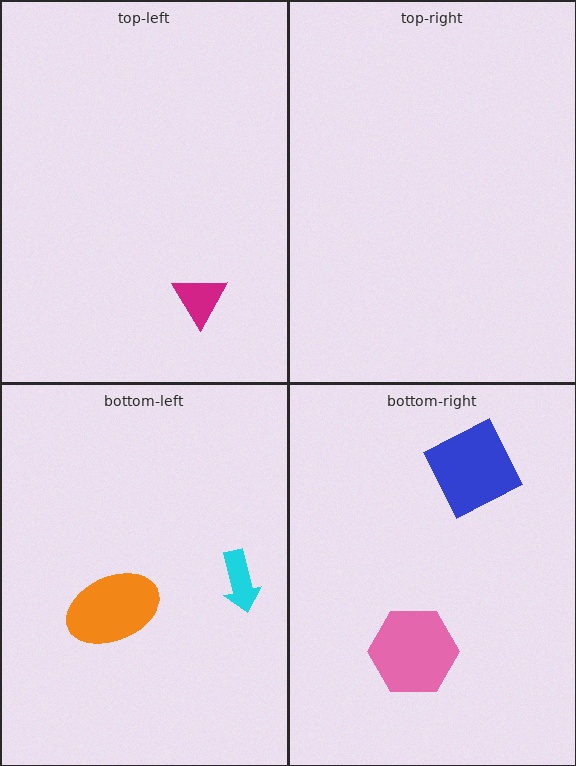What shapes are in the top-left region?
The magenta triangle.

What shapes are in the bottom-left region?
The orange ellipse, the cyan arrow.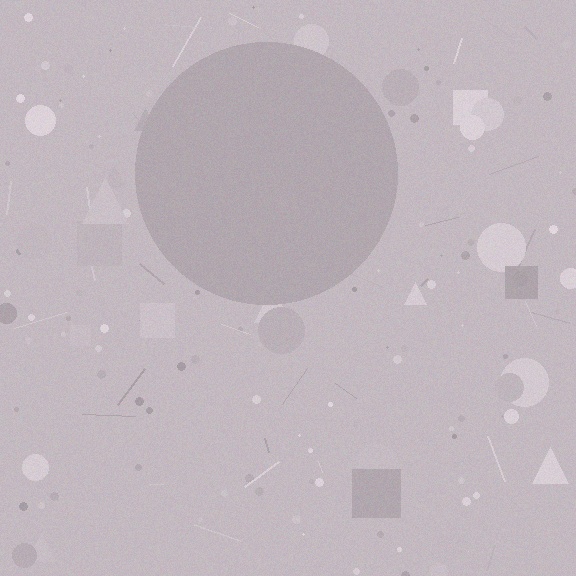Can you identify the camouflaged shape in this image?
The camouflaged shape is a circle.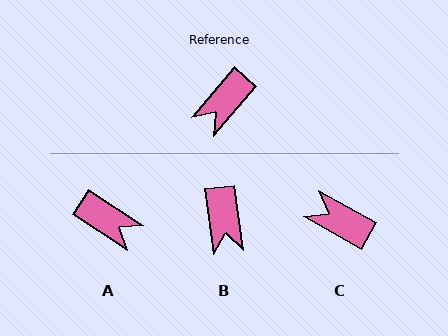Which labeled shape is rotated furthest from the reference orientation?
A, about 97 degrees away.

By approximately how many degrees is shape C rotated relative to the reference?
Approximately 79 degrees clockwise.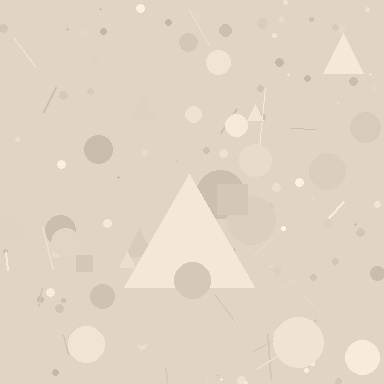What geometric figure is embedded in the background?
A triangle is embedded in the background.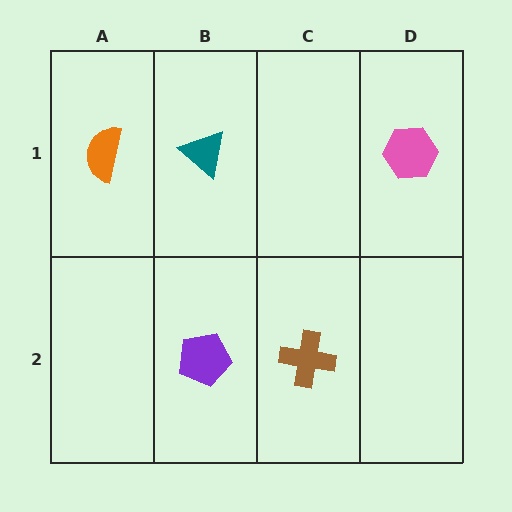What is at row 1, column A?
An orange semicircle.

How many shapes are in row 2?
2 shapes.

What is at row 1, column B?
A teal triangle.